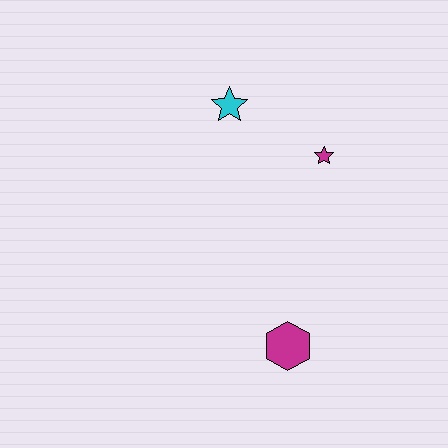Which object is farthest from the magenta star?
The magenta hexagon is farthest from the magenta star.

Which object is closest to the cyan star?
The magenta star is closest to the cyan star.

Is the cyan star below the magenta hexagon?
No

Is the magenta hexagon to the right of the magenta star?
No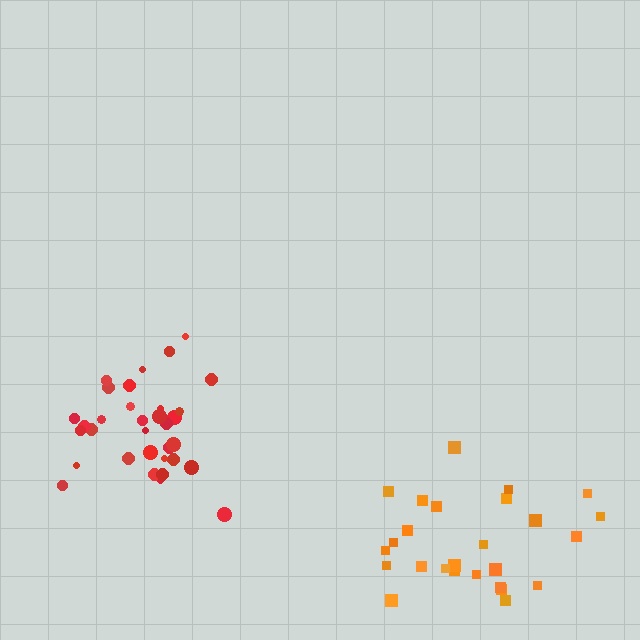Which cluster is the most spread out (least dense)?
Orange.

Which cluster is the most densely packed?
Red.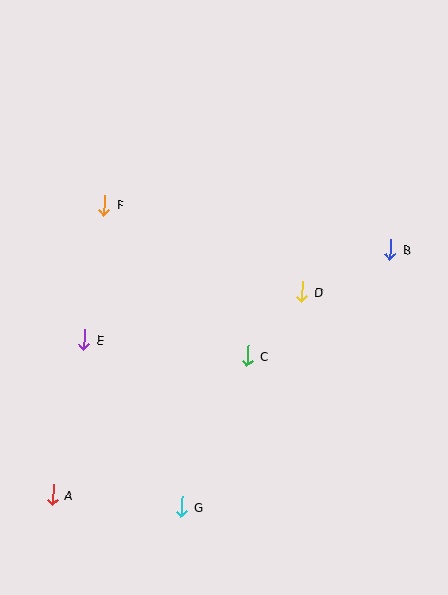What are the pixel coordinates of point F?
Point F is at (105, 205).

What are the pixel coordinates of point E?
Point E is at (84, 340).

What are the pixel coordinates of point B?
Point B is at (390, 249).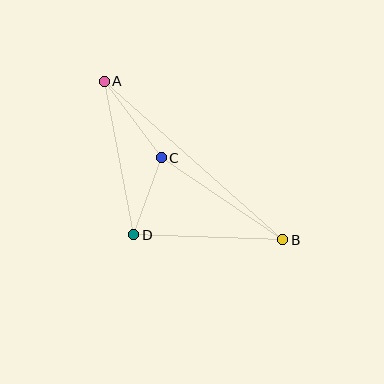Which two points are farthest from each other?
Points A and B are farthest from each other.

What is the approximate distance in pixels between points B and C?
The distance between B and C is approximately 147 pixels.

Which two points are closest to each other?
Points C and D are closest to each other.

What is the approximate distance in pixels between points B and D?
The distance between B and D is approximately 149 pixels.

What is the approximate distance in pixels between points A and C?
The distance between A and C is approximately 95 pixels.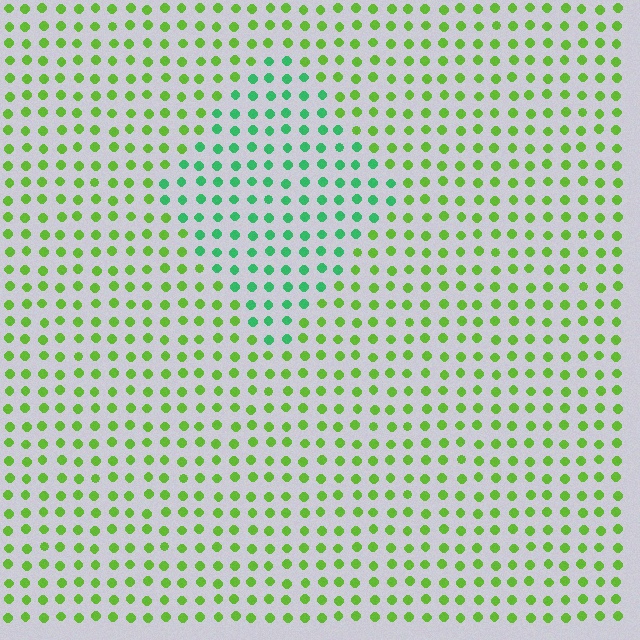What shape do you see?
I see a diamond.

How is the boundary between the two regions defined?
The boundary is defined purely by a slight shift in hue (about 44 degrees). Spacing, size, and orientation are identical on both sides.